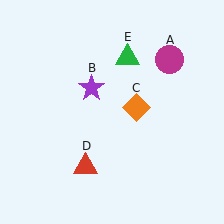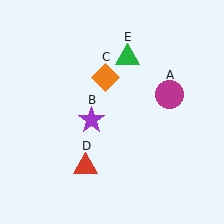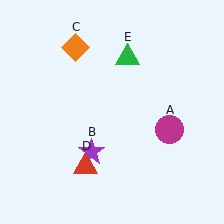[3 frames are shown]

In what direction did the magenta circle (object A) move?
The magenta circle (object A) moved down.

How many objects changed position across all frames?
3 objects changed position: magenta circle (object A), purple star (object B), orange diamond (object C).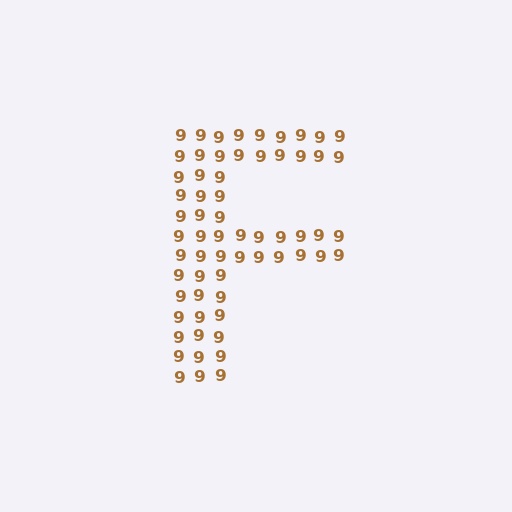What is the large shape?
The large shape is the letter F.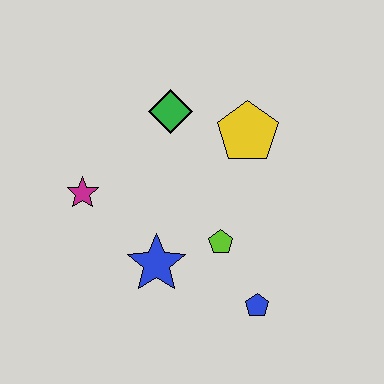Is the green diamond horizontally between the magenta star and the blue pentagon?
Yes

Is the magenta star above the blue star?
Yes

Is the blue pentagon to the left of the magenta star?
No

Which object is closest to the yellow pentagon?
The green diamond is closest to the yellow pentagon.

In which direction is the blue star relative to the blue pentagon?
The blue star is to the left of the blue pentagon.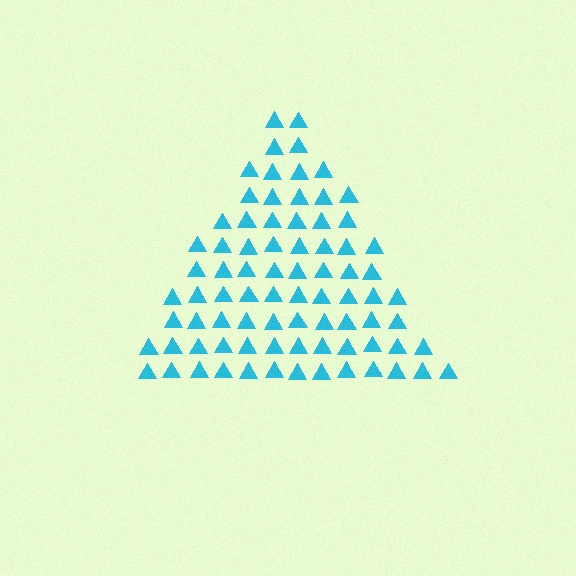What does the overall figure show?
The overall figure shows a triangle.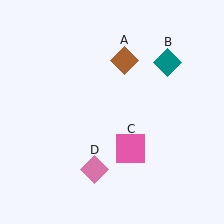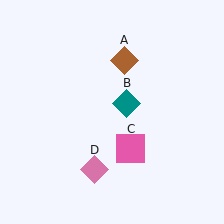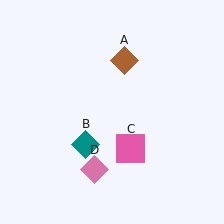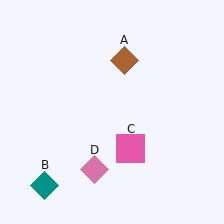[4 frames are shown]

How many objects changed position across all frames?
1 object changed position: teal diamond (object B).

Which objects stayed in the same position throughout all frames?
Brown diamond (object A) and pink square (object C) and pink diamond (object D) remained stationary.